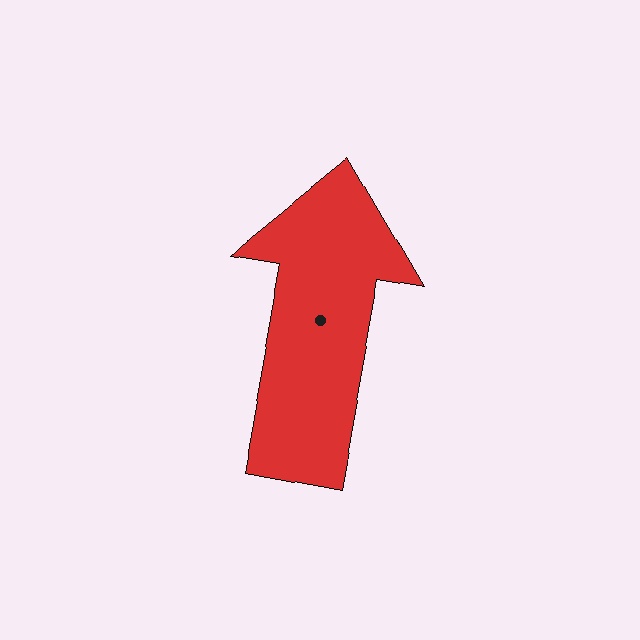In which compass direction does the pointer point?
North.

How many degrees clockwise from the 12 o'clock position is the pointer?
Approximately 10 degrees.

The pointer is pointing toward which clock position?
Roughly 12 o'clock.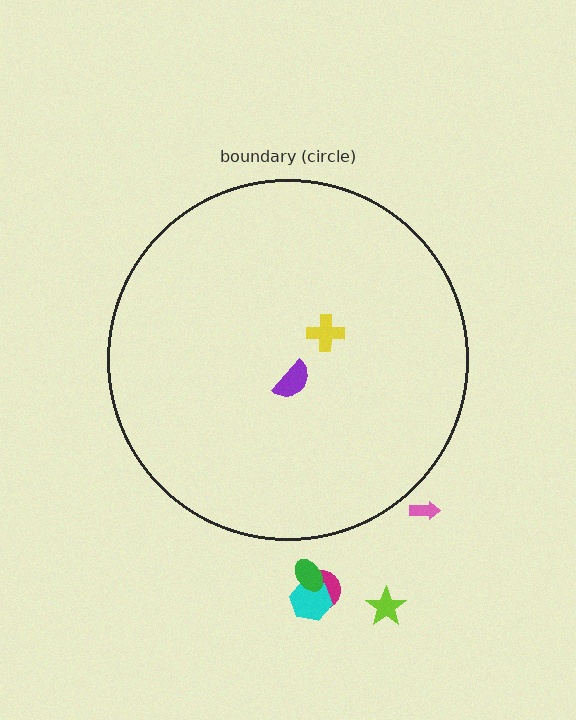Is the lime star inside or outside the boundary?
Outside.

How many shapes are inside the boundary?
2 inside, 5 outside.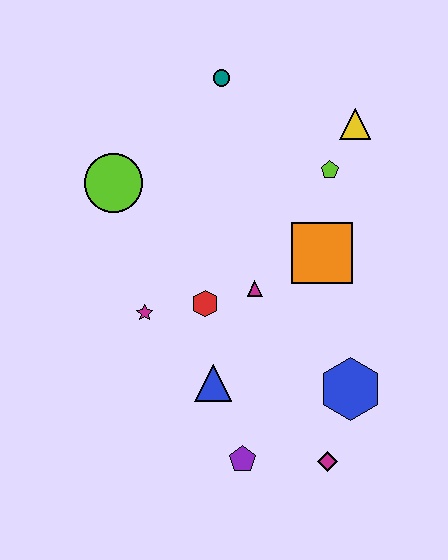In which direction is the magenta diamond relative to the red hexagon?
The magenta diamond is below the red hexagon.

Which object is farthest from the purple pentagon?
The teal circle is farthest from the purple pentagon.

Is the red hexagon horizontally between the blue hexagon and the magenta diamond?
No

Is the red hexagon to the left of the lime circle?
No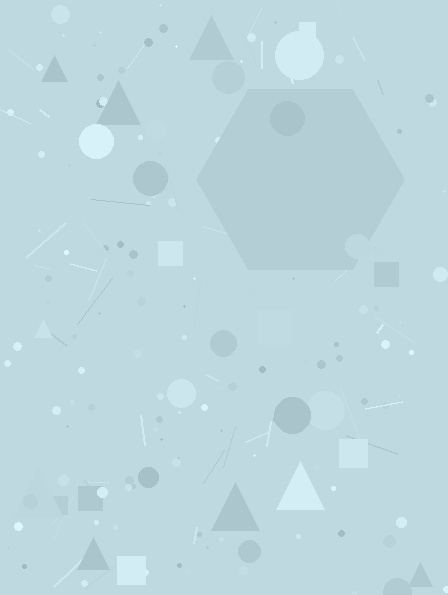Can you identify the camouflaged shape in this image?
The camouflaged shape is a hexagon.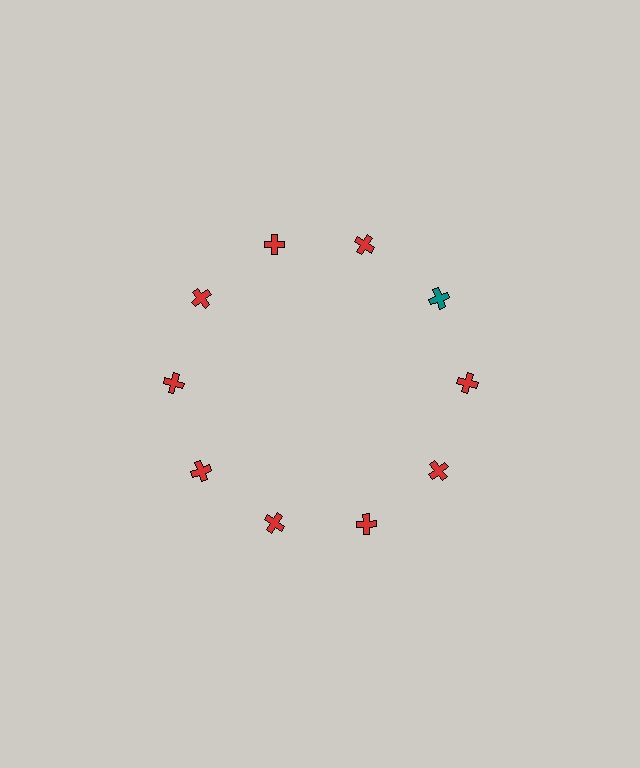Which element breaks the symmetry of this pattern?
The teal cross at roughly the 2 o'clock position breaks the symmetry. All other shapes are red crosses.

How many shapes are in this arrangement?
There are 10 shapes arranged in a ring pattern.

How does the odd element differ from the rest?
It has a different color: teal instead of red.